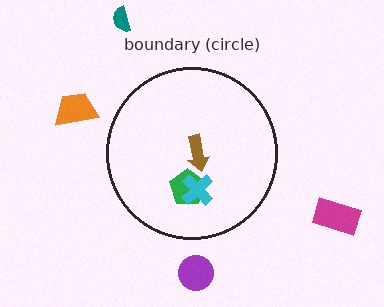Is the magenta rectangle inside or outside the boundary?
Outside.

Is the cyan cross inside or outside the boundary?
Inside.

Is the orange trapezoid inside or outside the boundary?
Outside.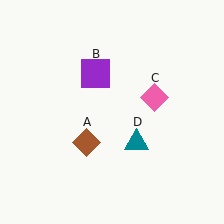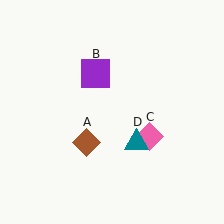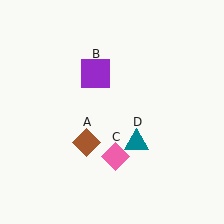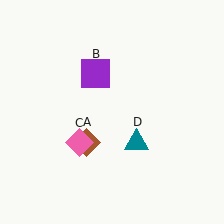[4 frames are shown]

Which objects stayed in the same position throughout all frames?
Brown diamond (object A) and purple square (object B) and teal triangle (object D) remained stationary.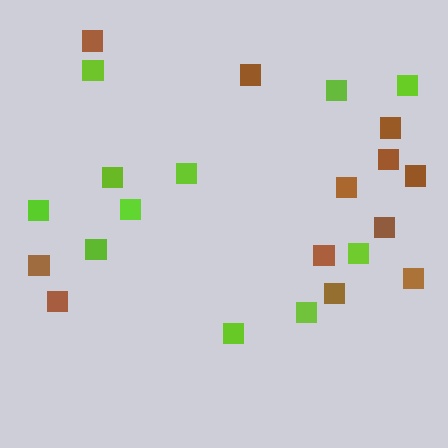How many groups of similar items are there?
There are 2 groups: one group of lime squares (11) and one group of brown squares (12).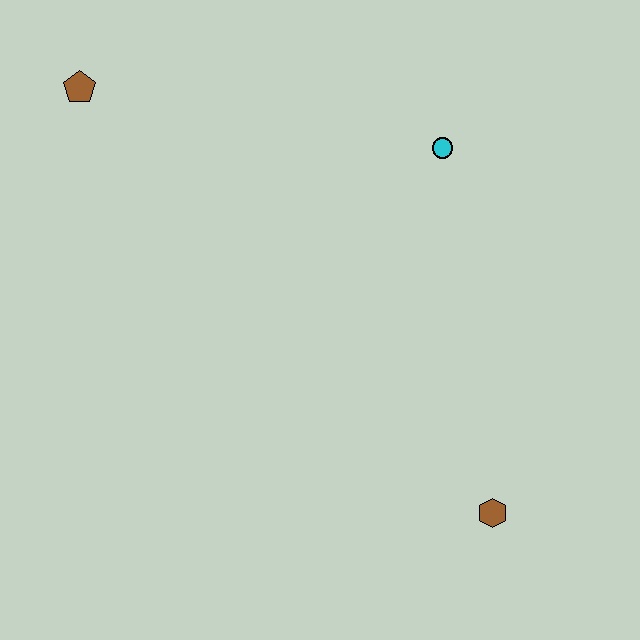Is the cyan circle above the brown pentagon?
No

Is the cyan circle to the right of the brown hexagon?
No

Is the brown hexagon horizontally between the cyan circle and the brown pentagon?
No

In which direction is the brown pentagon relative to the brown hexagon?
The brown pentagon is above the brown hexagon.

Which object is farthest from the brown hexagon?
The brown pentagon is farthest from the brown hexagon.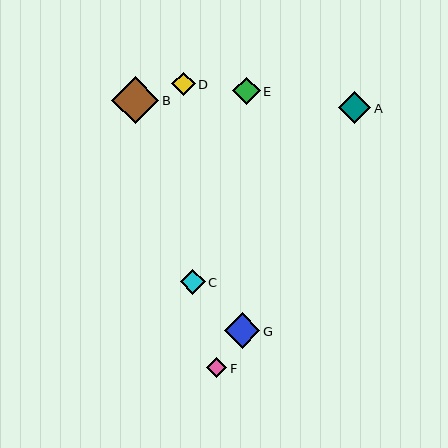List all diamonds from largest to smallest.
From largest to smallest: B, G, A, E, C, D, F.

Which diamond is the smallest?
Diamond F is the smallest with a size of approximately 20 pixels.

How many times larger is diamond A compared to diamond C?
Diamond A is approximately 1.3 times the size of diamond C.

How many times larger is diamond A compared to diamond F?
Diamond A is approximately 1.6 times the size of diamond F.